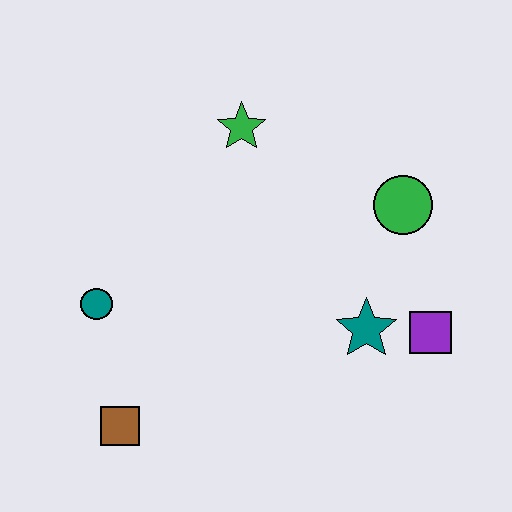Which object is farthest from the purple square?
The teal circle is farthest from the purple square.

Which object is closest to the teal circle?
The brown square is closest to the teal circle.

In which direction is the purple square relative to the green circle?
The purple square is below the green circle.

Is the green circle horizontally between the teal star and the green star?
No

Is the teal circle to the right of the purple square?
No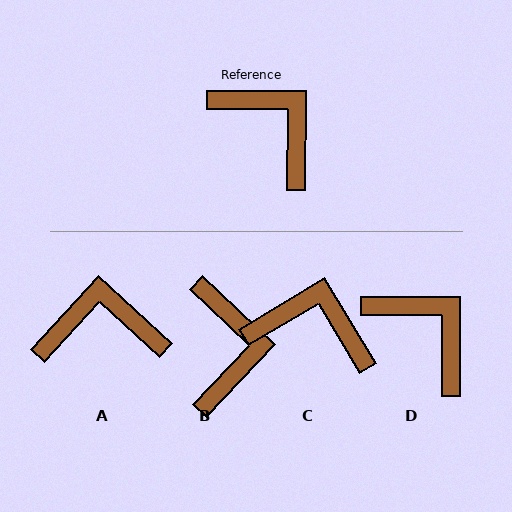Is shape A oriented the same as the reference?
No, it is off by about 48 degrees.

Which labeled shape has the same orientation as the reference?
D.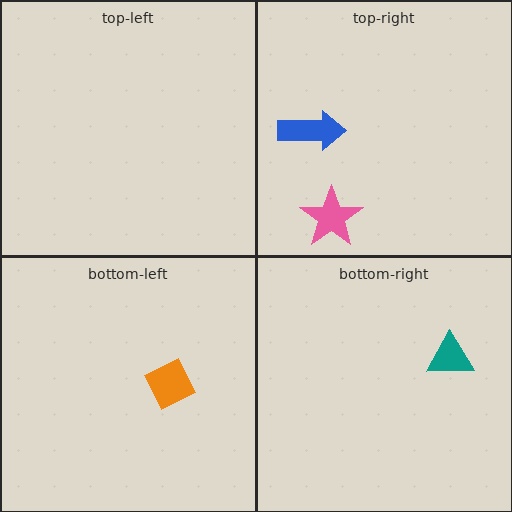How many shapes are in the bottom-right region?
1.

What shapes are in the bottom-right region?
The teal triangle.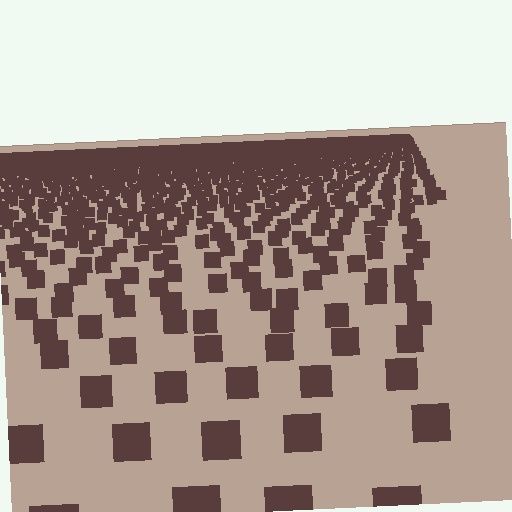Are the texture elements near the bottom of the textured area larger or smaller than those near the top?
Larger. Near the bottom, elements are closer to the viewer and appear at a bigger on-screen size.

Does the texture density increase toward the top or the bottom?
Density increases toward the top.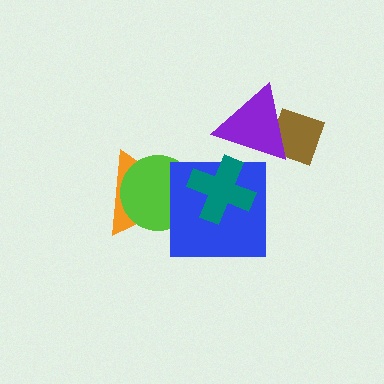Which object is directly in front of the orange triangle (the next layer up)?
The lime circle is directly in front of the orange triangle.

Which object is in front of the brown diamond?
The purple triangle is in front of the brown diamond.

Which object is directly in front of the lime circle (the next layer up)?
The blue square is directly in front of the lime circle.